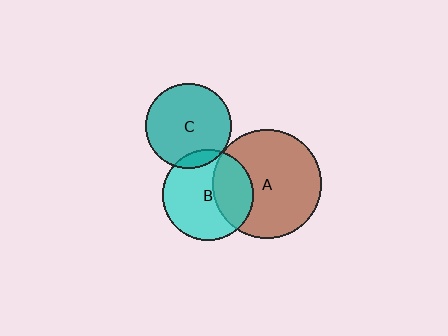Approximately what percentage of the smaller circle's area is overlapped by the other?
Approximately 5%.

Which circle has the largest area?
Circle A (brown).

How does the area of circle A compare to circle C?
Approximately 1.6 times.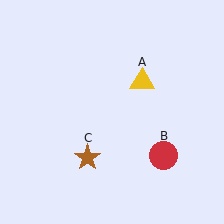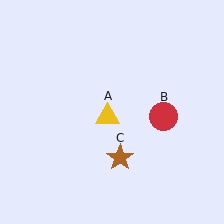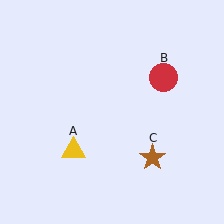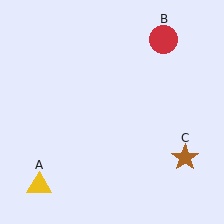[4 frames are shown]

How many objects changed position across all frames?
3 objects changed position: yellow triangle (object A), red circle (object B), brown star (object C).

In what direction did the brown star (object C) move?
The brown star (object C) moved right.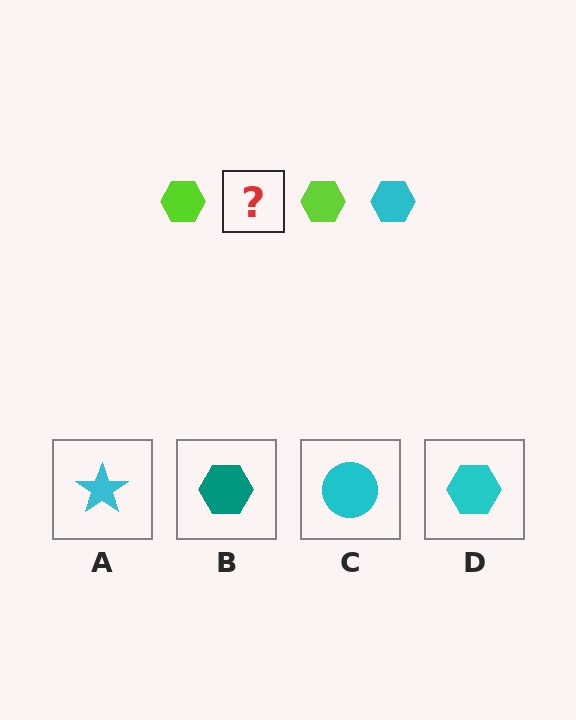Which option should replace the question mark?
Option D.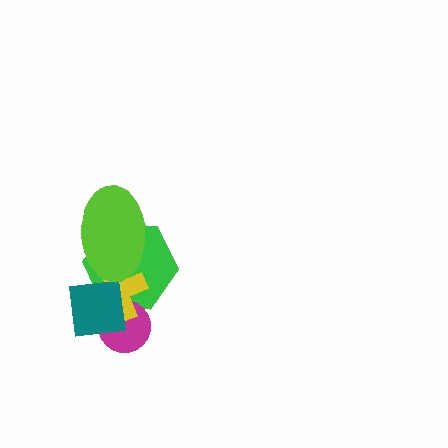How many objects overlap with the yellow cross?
4 objects overlap with the yellow cross.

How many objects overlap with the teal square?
3 objects overlap with the teal square.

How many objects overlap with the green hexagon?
4 objects overlap with the green hexagon.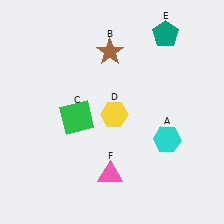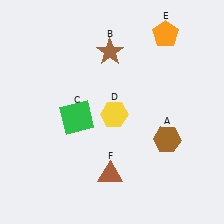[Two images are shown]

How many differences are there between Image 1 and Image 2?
There are 3 differences between the two images.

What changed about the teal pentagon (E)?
In Image 1, E is teal. In Image 2, it changed to orange.